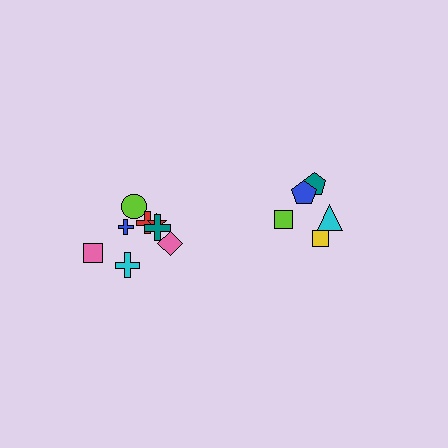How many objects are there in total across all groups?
There are 13 objects.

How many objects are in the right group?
There are 5 objects.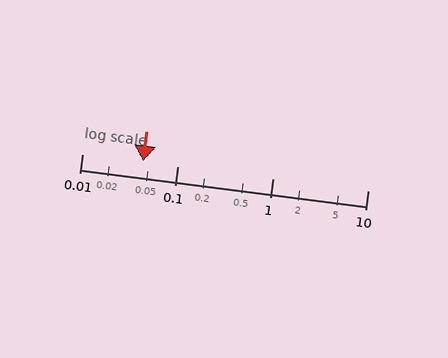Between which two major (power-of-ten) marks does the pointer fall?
The pointer is between 0.01 and 0.1.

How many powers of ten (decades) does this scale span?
The scale spans 3 decades, from 0.01 to 10.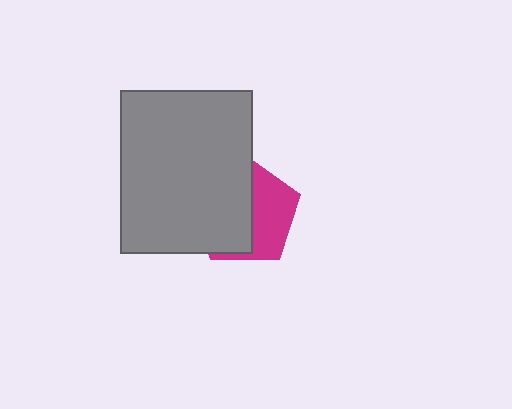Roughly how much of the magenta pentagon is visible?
A small part of it is visible (roughly 43%).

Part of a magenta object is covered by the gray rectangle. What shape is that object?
It is a pentagon.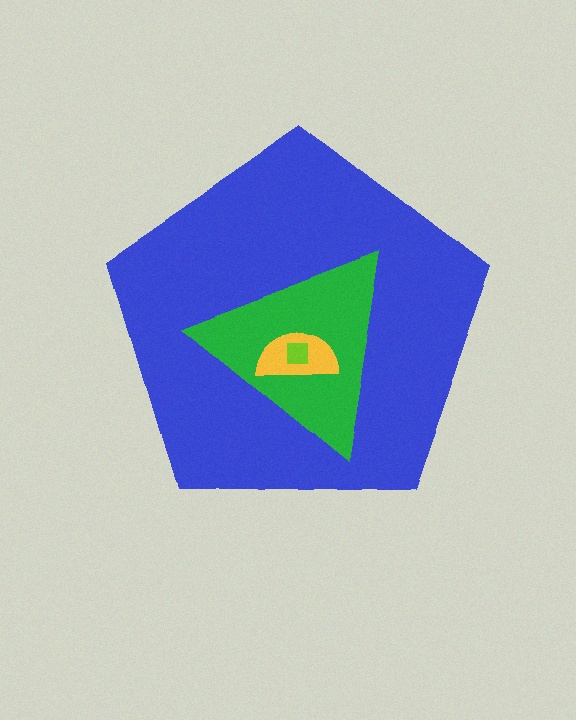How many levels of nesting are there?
4.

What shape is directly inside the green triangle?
The yellow semicircle.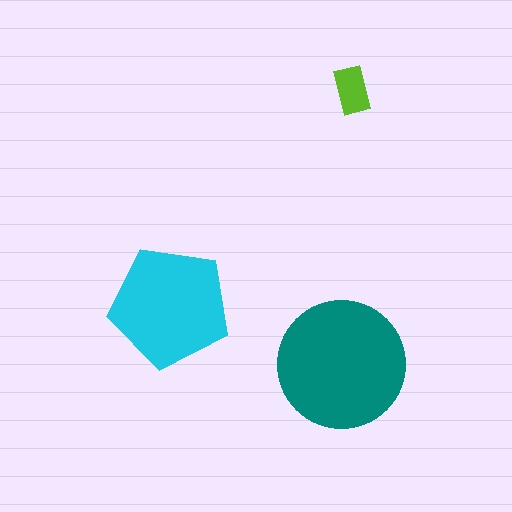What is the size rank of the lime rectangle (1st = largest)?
3rd.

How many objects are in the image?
There are 3 objects in the image.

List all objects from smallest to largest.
The lime rectangle, the cyan pentagon, the teal circle.